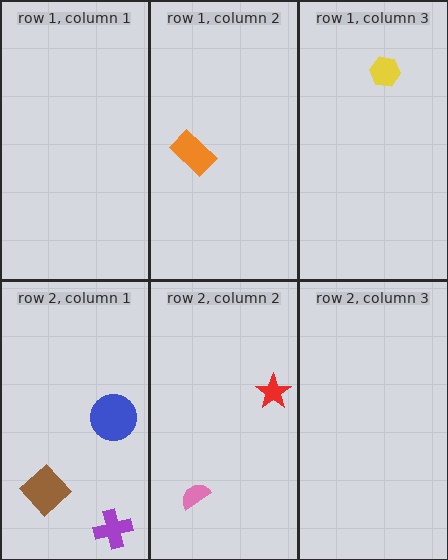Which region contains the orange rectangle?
The row 1, column 2 region.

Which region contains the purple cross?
The row 2, column 1 region.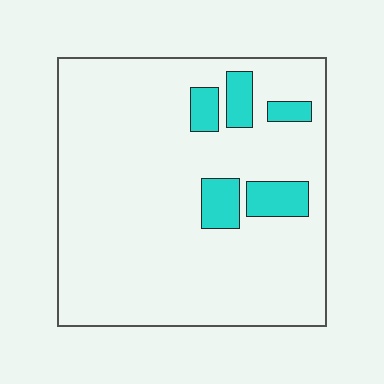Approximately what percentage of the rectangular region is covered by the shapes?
Approximately 10%.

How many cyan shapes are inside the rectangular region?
5.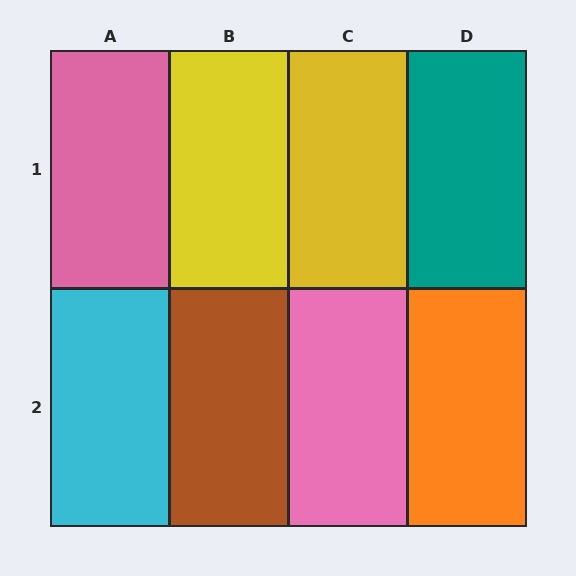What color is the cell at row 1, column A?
Pink.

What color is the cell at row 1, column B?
Yellow.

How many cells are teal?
1 cell is teal.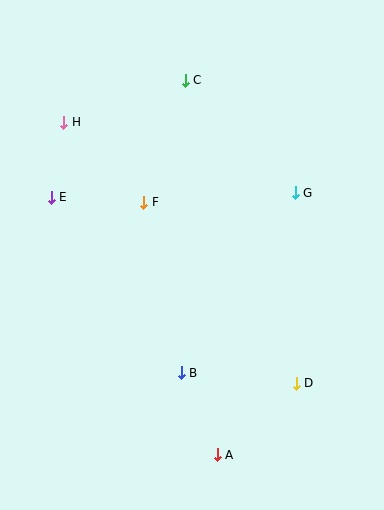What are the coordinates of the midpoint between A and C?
The midpoint between A and C is at (201, 268).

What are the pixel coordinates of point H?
Point H is at (64, 122).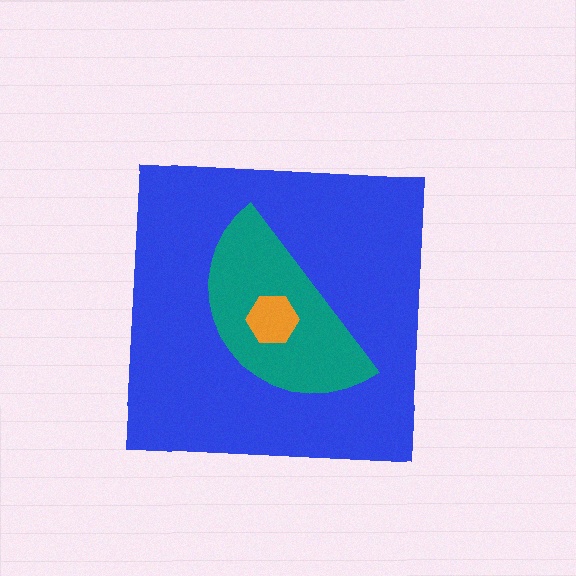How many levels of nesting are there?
3.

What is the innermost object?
The orange hexagon.